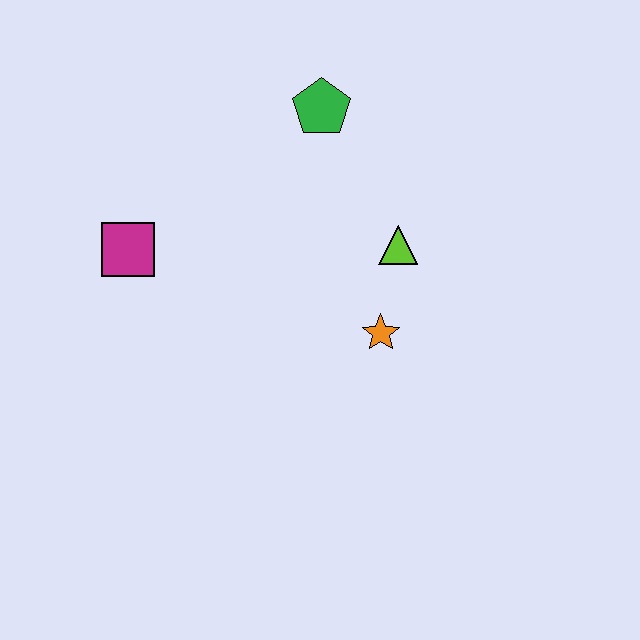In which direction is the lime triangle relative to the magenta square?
The lime triangle is to the right of the magenta square.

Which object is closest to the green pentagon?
The lime triangle is closest to the green pentagon.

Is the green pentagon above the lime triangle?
Yes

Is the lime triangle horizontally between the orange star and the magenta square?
No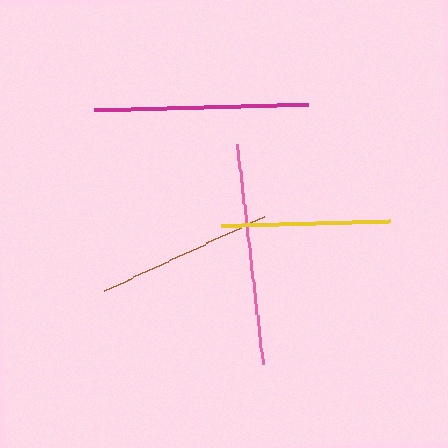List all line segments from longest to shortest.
From longest to shortest: pink, magenta, brown, yellow.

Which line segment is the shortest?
The yellow line is the shortest at approximately 170 pixels.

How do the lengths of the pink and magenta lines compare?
The pink and magenta lines are approximately the same length.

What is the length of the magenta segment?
The magenta segment is approximately 214 pixels long.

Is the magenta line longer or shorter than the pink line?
The pink line is longer than the magenta line.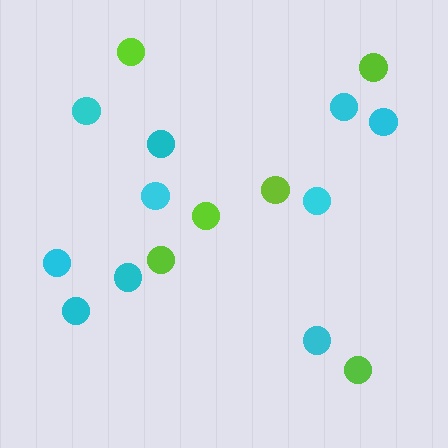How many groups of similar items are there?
There are 2 groups: one group of cyan circles (10) and one group of lime circles (6).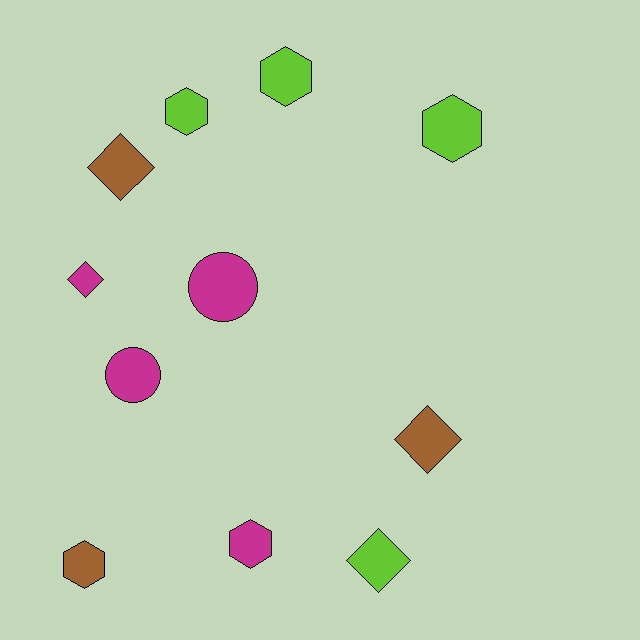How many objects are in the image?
There are 11 objects.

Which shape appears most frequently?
Hexagon, with 5 objects.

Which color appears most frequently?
Magenta, with 4 objects.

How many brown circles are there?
There are no brown circles.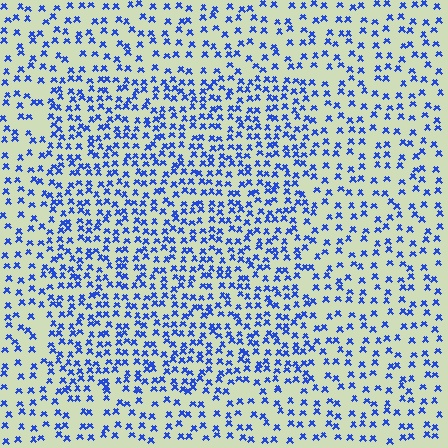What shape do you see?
I see a rectangle.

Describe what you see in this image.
The image contains small blue elements arranged at two different densities. A rectangle-shaped region is visible where the elements are more densely packed than the surrounding area.